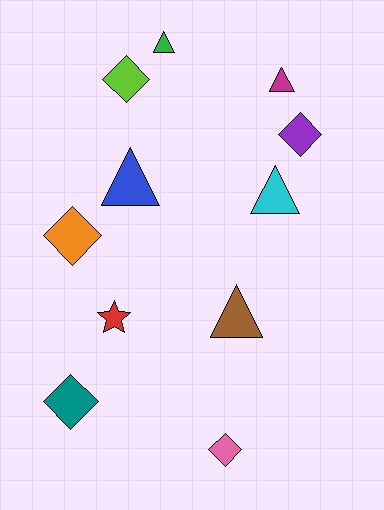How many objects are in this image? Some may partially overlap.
There are 11 objects.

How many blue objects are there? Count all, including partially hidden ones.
There is 1 blue object.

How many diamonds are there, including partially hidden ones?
There are 5 diamonds.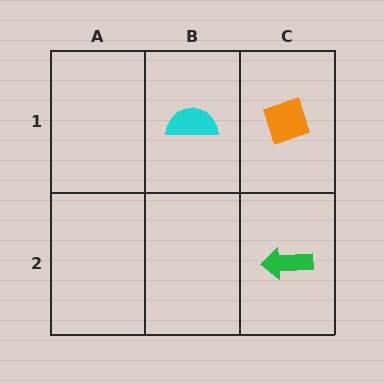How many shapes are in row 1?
2 shapes.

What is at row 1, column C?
An orange diamond.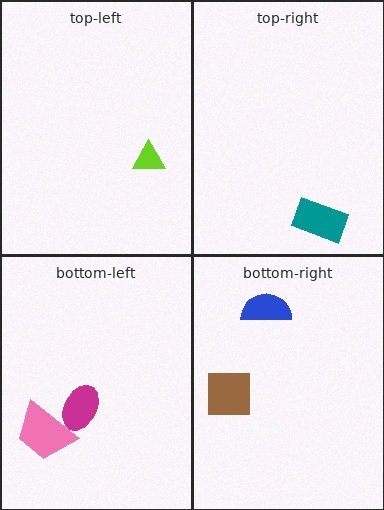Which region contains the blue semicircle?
The bottom-right region.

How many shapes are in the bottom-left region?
2.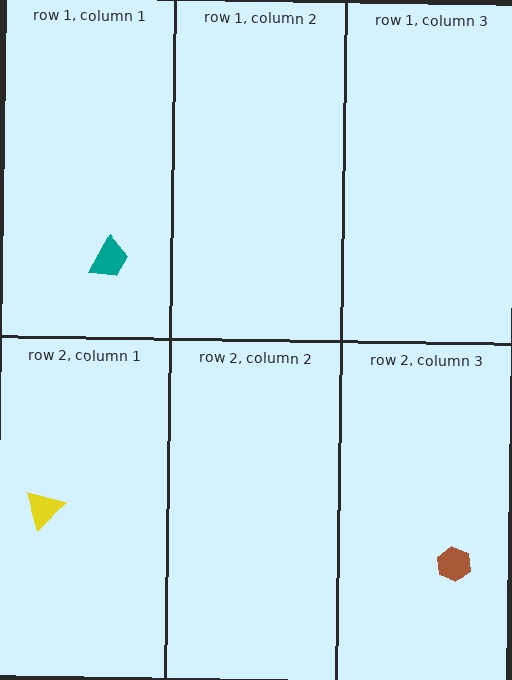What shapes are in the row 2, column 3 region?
The brown hexagon.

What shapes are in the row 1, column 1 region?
The teal trapezoid.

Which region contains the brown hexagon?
The row 2, column 3 region.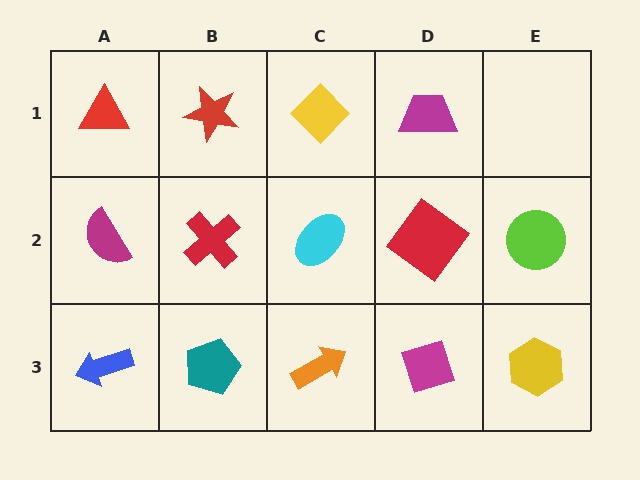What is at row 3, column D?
A magenta diamond.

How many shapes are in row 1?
4 shapes.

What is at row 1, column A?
A red triangle.